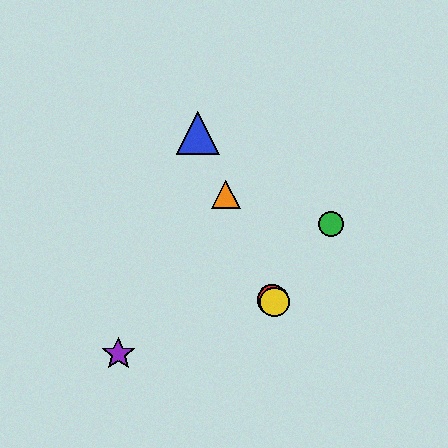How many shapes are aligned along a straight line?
4 shapes (the red circle, the blue triangle, the yellow circle, the orange triangle) are aligned along a straight line.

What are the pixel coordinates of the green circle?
The green circle is at (331, 225).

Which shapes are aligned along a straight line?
The red circle, the blue triangle, the yellow circle, the orange triangle are aligned along a straight line.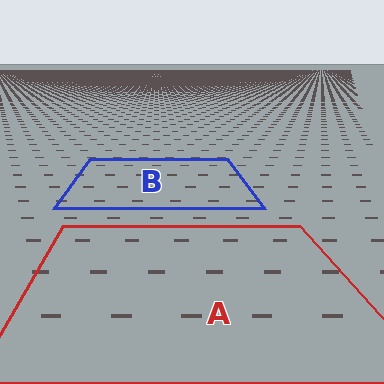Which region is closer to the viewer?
Region A is closer. The texture elements there are larger and more spread out.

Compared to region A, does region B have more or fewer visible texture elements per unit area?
Region B has more texture elements per unit area — they are packed more densely because it is farther away.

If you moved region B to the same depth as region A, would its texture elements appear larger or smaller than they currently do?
They would appear larger. At a closer depth, the same texture elements are projected at a bigger on-screen size.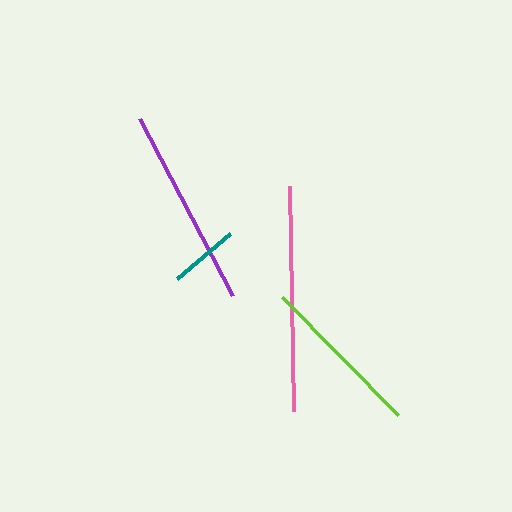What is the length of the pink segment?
The pink segment is approximately 225 pixels long.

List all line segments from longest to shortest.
From longest to shortest: pink, purple, lime, teal.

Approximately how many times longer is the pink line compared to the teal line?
The pink line is approximately 3.3 times the length of the teal line.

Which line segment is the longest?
The pink line is the longest at approximately 225 pixels.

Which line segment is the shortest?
The teal line is the shortest at approximately 69 pixels.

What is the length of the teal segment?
The teal segment is approximately 69 pixels long.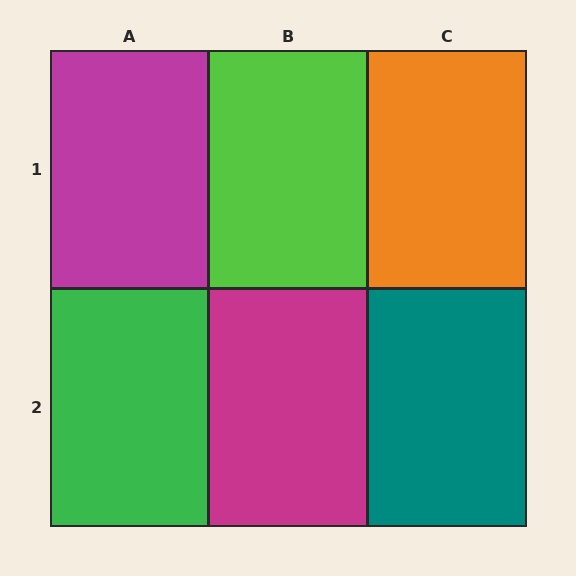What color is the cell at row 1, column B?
Lime.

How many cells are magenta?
2 cells are magenta.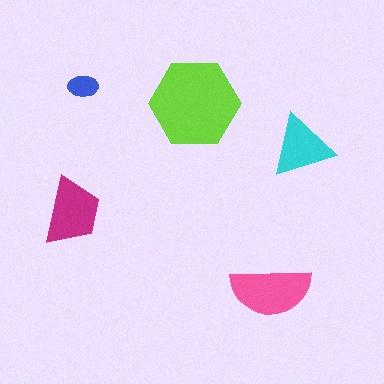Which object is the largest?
The lime hexagon.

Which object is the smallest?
The blue ellipse.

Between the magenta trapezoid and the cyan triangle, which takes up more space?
The magenta trapezoid.